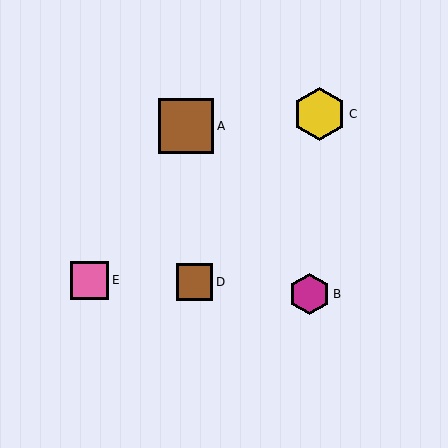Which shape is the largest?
The brown square (labeled A) is the largest.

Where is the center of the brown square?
The center of the brown square is at (194, 282).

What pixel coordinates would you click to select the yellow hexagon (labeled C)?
Click at (320, 114) to select the yellow hexagon C.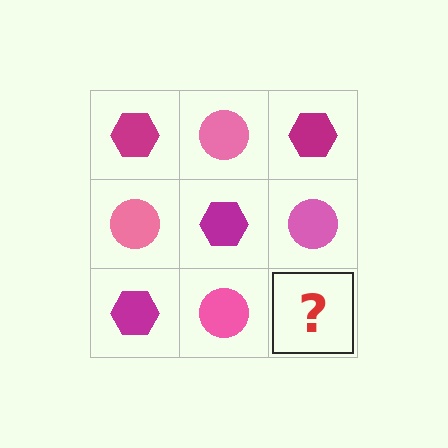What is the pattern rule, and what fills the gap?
The rule is that it alternates magenta hexagon and pink circle in a checkerboard pattern. The gap should be filled with a magenta hexagon.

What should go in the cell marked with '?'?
The missing cell should contain a magenta hexagon.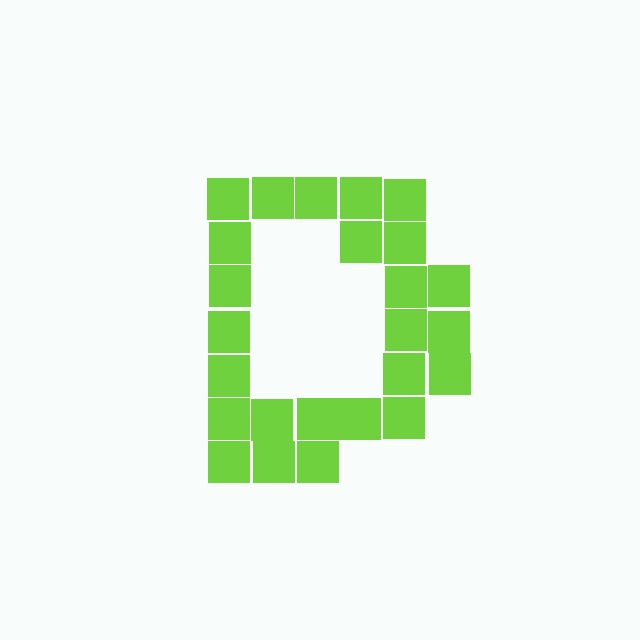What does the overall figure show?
The overall figure shows the letter D.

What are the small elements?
The small elements are squares.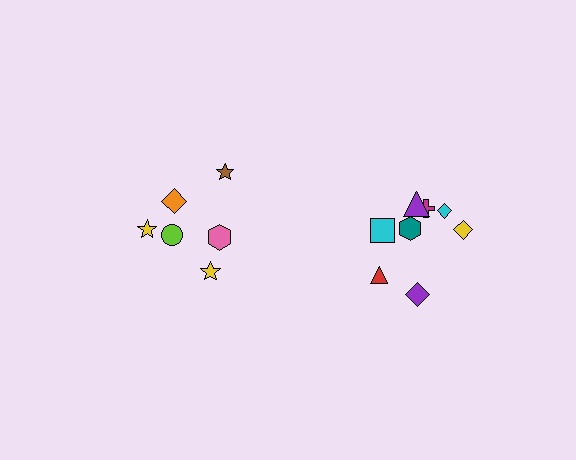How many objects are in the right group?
There are 8 objects.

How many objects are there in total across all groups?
There are 14 objects.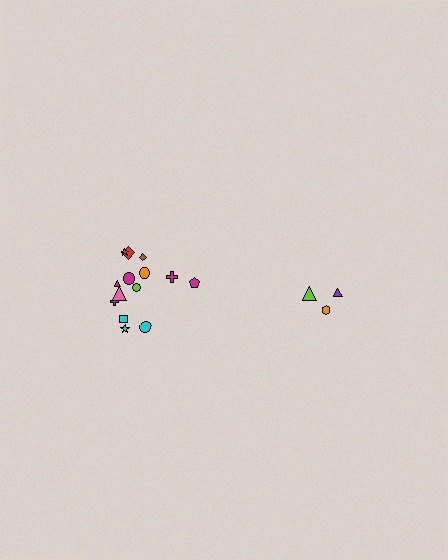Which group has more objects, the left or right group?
The left group.